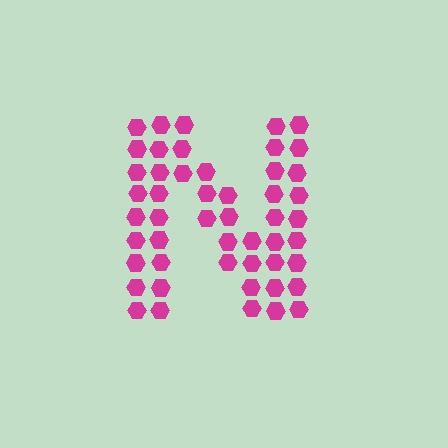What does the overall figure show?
The overall figure shows the letter N.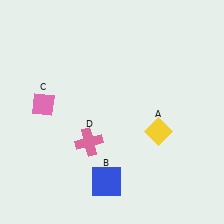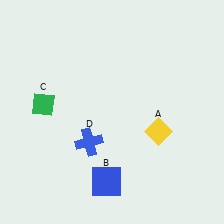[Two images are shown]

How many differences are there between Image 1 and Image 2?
There are 2 differences between the two images.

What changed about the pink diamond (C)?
In Image 1, C is pink. In Image 2, it changed to green.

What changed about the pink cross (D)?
In Image 1, D is pink. In Image 2, it changed to blue.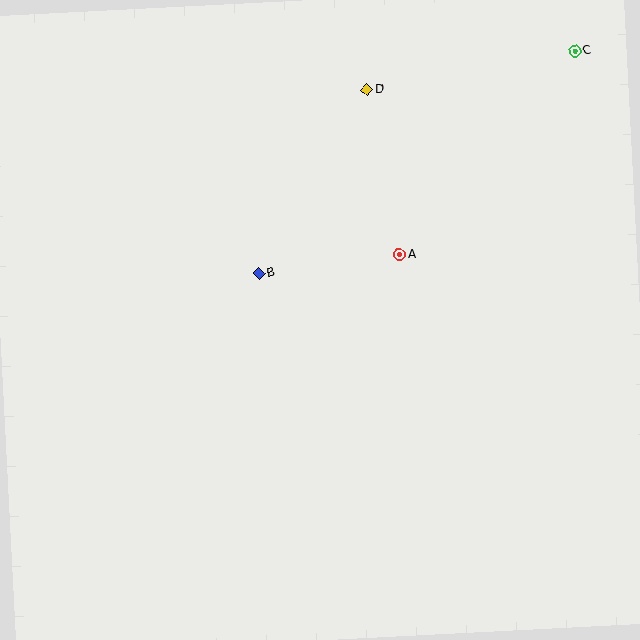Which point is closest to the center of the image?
Point B at (259, 273) is closest to the center.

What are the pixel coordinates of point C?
Point C is at (575, 51).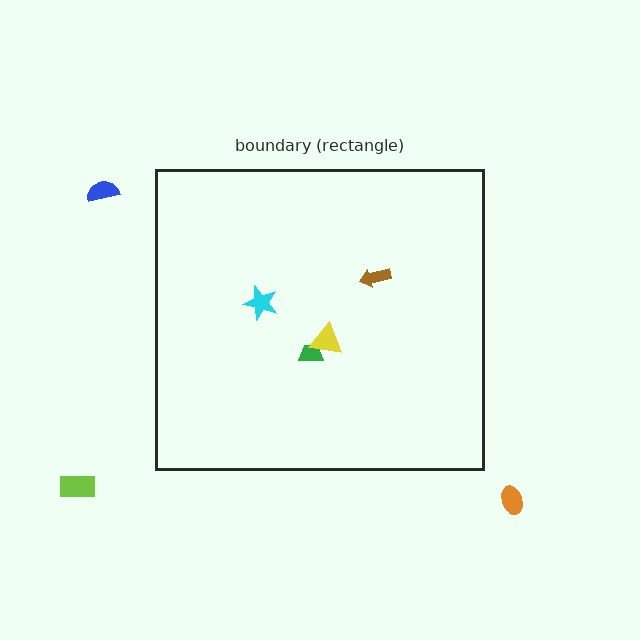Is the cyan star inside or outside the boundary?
Inside.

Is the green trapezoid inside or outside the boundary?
Inside.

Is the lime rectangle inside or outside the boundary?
Outside.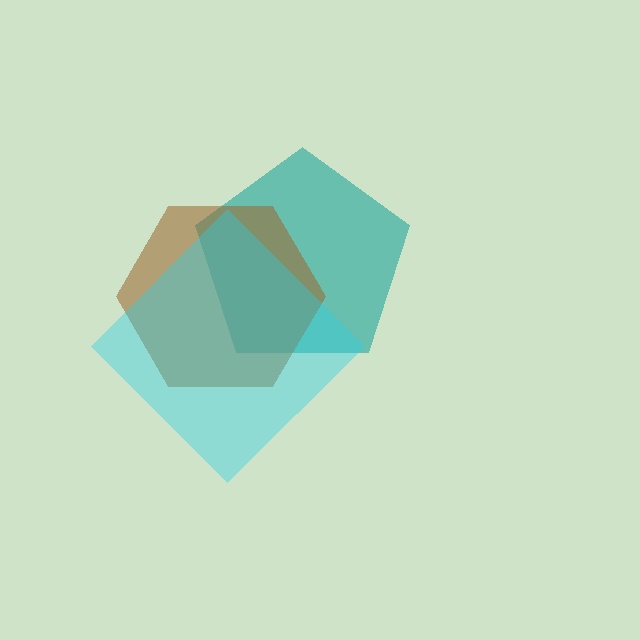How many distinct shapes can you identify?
There are 3 distinct shapes: a teal pentagon, a brown hexagon, a cyan diamond.